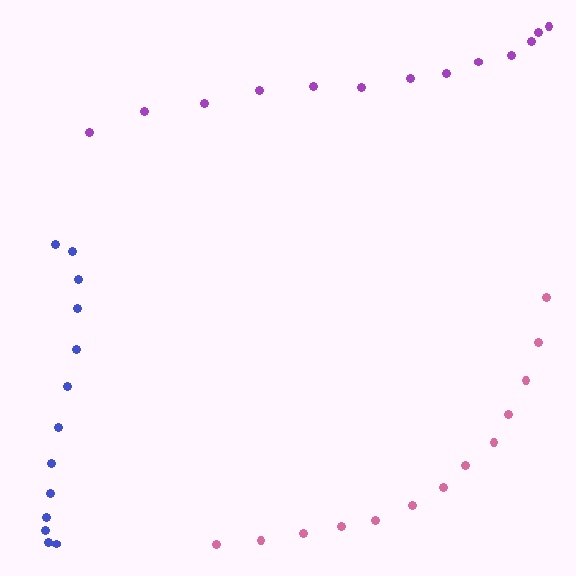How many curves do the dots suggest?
There are 3 distinct paths.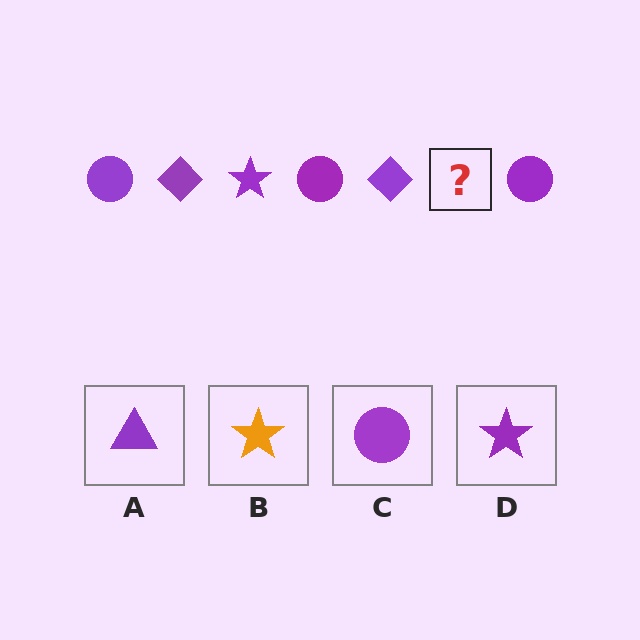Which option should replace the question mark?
Option D.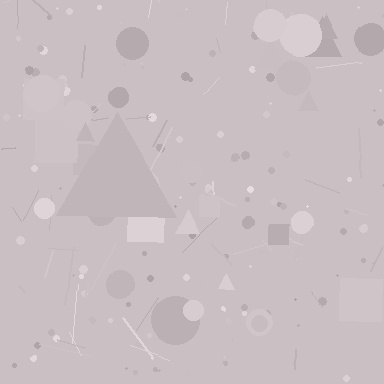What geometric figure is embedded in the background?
A triangle is embedded in the background.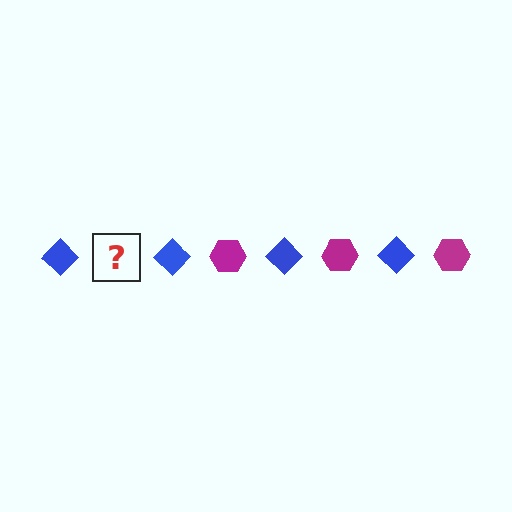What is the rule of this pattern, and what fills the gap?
The rule is that the pattern alternates between blue diamond and magenta hexagon. The gap should be filled with a magenta hexagon.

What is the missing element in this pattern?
The missing element is a magenta hexagon.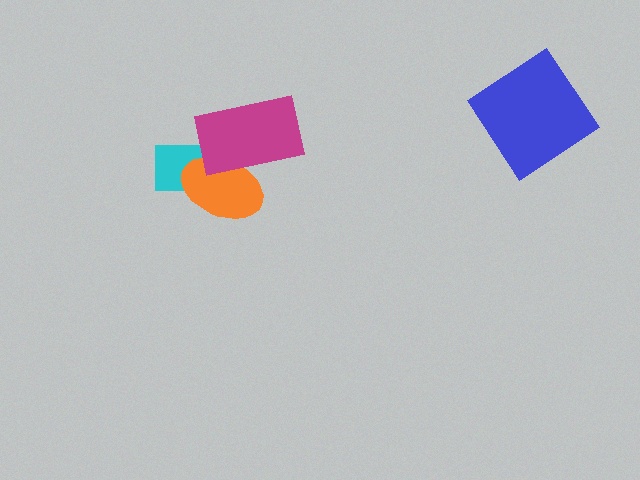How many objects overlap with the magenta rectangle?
2 objects overlap with the magenta rectangle.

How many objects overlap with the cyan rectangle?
2 objects overlap with the cyan rectangle.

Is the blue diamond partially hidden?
No, no other shape covers it.